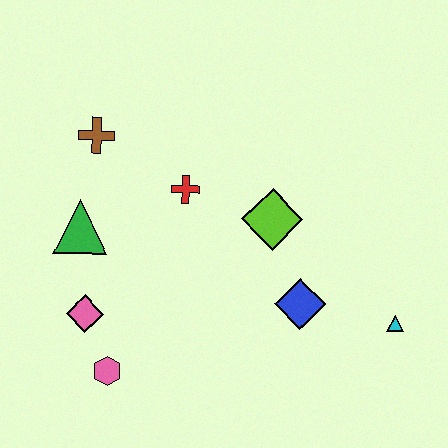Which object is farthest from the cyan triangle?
The brown cross is farthest from the cyan triangle.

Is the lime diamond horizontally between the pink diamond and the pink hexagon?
No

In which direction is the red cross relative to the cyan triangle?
The red cross is to the left of the cyan triangle.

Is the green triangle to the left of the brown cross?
Yes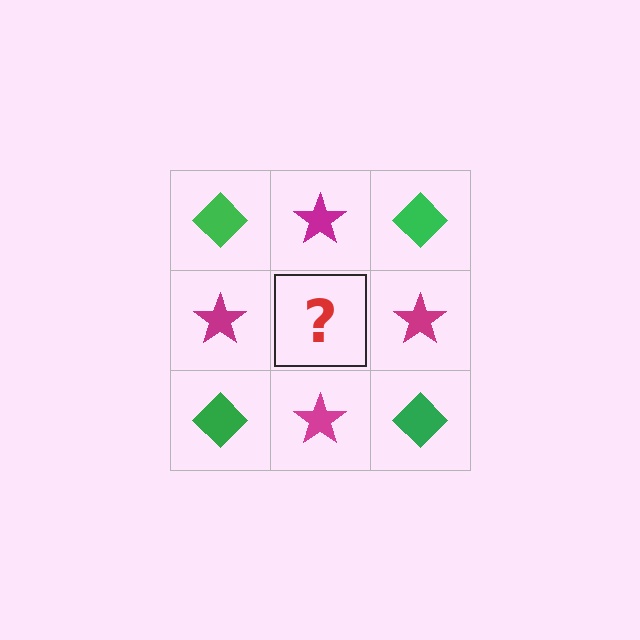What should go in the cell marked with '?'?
The missing cell should contain a green diamond.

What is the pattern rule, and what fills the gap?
The rule is that it alternates green diamond and magenta star in a checkerboard pattern. The gap should be filled with a green diamond.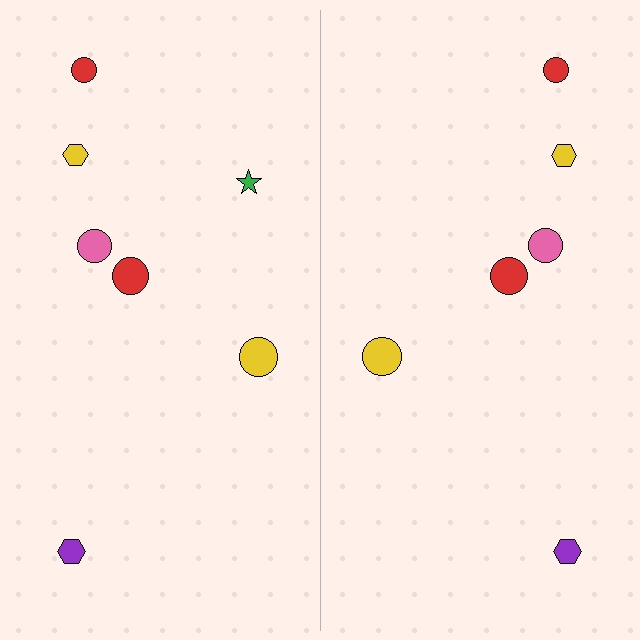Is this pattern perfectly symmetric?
No, the pattern is not perfectly symmetric. A green star is missing from the right side.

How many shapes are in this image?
There are 13 shapes in this image.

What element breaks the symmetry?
A green star is missing from the right side.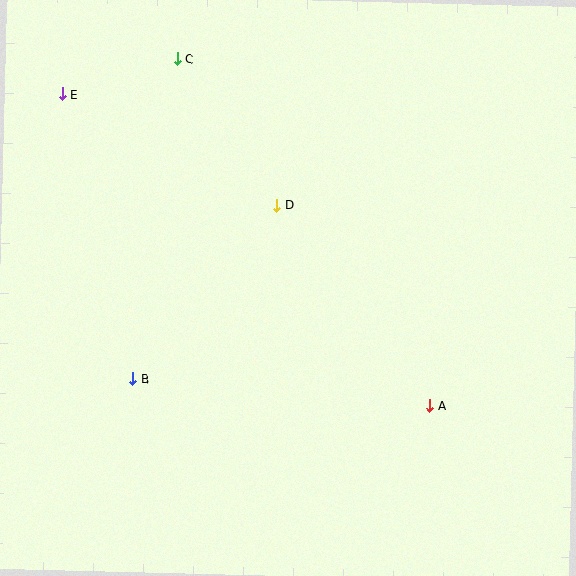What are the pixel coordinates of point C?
Point C is at (177, 59).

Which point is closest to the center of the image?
Point D at (277, 205) is closest to the center.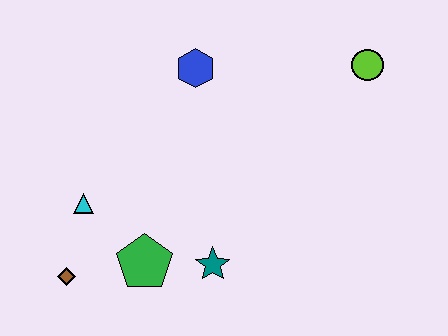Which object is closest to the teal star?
The green pentagon is closest to the teal star.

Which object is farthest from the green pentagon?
The lime circle is farthest from the green pentagon.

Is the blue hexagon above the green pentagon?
Yes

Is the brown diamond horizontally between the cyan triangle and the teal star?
No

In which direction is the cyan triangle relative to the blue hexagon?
The cyan triangle is below the blue hexagon.